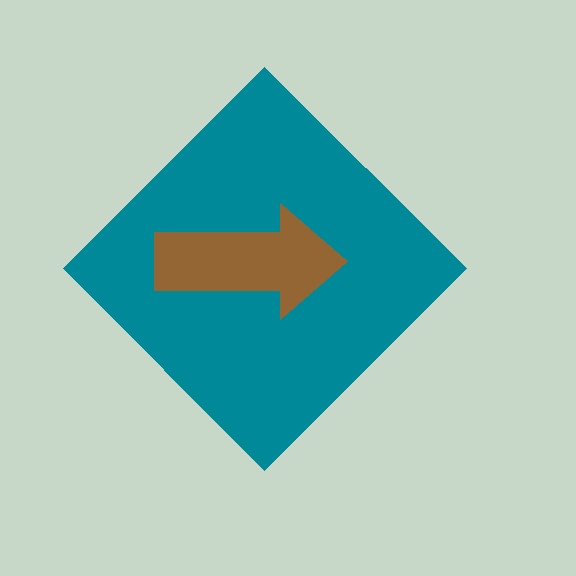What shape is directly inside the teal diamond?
The brown arrow.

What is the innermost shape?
The brown arrow.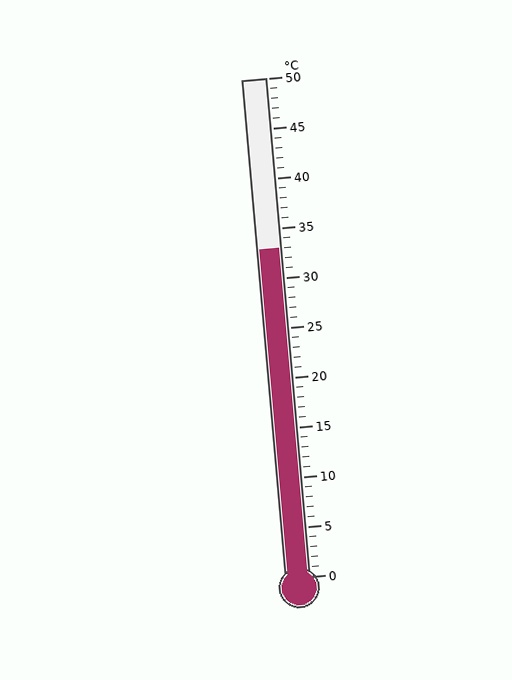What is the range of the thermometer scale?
The thermometer scale ranges from 0°C to 50°C.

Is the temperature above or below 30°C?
The temperature is above 30°C.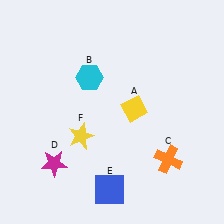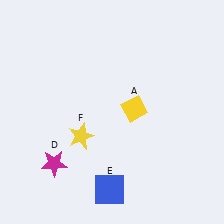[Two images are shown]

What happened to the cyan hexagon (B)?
The cyan hexagon (B) was removed in Image 2. It was in the top-left area of Image 1.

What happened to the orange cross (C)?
The orange cross (C) was removed in Image 2. It was in the bottom-right area of Image 1.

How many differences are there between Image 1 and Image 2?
There are 2 differences between the two images.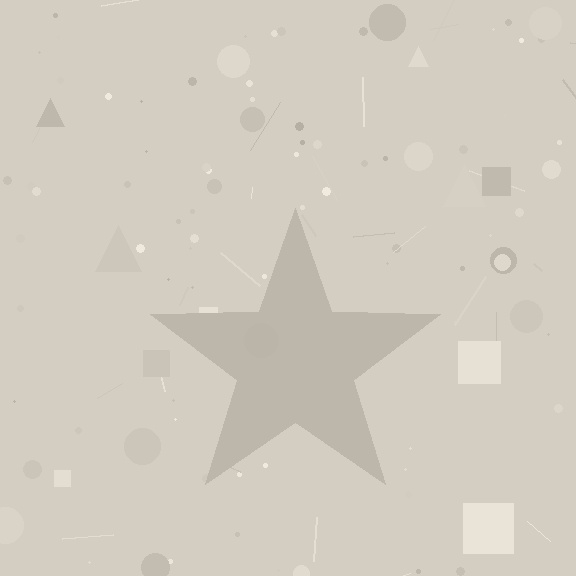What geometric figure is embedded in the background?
A star is embedded in the background.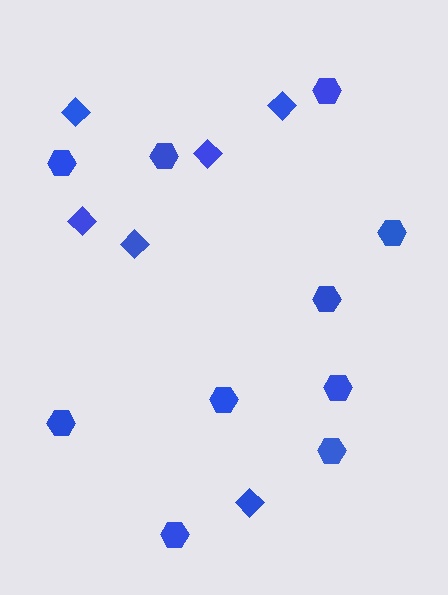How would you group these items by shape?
There are 2 groups: one group of diamonds (6) and one group of hexagons (10).